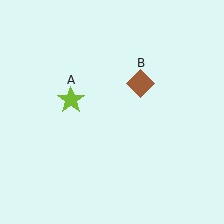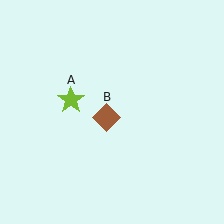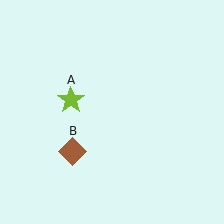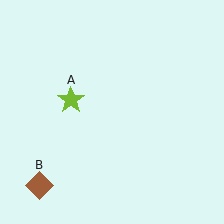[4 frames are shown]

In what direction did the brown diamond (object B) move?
The brown diamond (object B) moved down and to the left.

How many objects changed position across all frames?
1 object changed position: brown diamond (object B).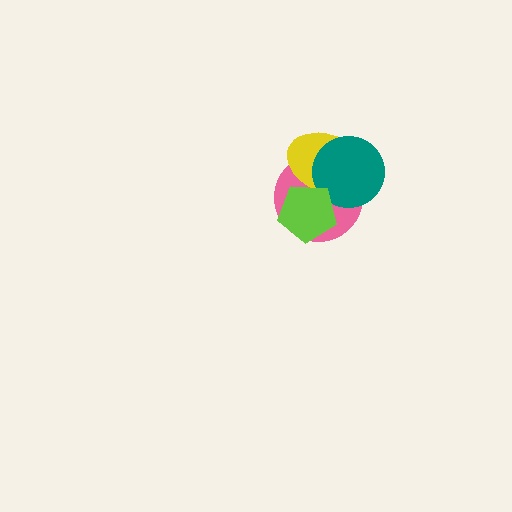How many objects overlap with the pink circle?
3 objects overlap with the pink circle.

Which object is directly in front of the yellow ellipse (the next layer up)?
The teal circle is directly in front of the yellow ellipse.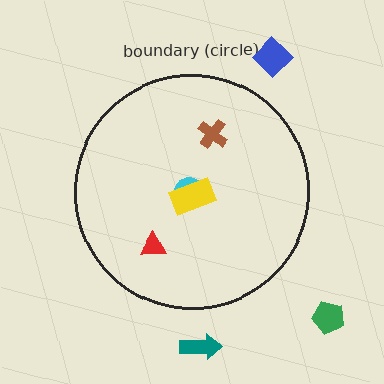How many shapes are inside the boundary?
4 inside, 3 outside.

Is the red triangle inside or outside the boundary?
Inside.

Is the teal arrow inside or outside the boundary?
Outside.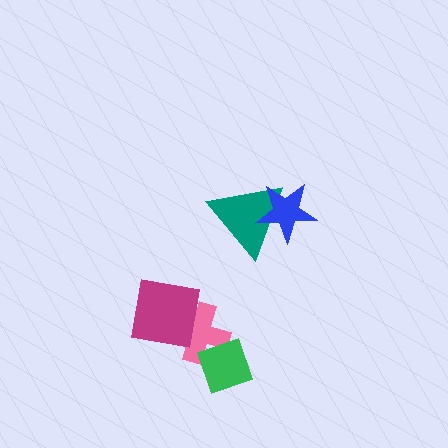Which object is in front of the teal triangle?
The blue star is in front of the teal triangle.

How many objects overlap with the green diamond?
1 object overlaps with the green diamond.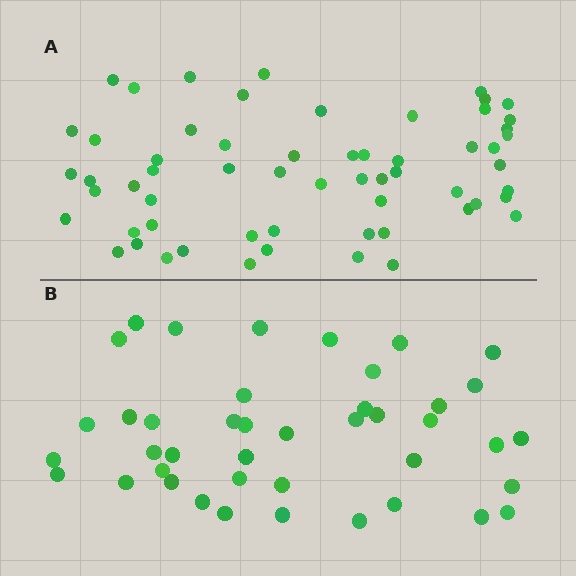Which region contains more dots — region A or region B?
Region A (the top region) has more dots.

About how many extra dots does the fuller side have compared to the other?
Region A has approximately 20 more dots than region B.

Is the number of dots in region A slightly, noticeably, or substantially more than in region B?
Region A has noticeably more, but not dramatically so. The ratio is roughly 1.4 to 1.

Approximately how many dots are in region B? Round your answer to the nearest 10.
About 40 dots. (The exact count is 42, which rounds to 40.)